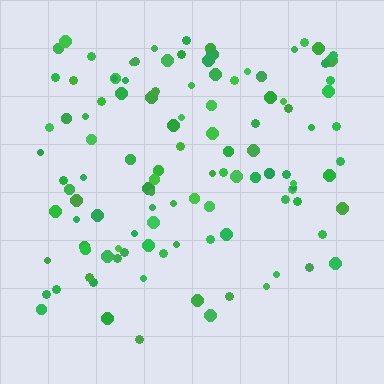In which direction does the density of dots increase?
From bottom to top, with the top side densest.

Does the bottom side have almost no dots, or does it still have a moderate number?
Still a moderate number, just noticeably fewer than the top.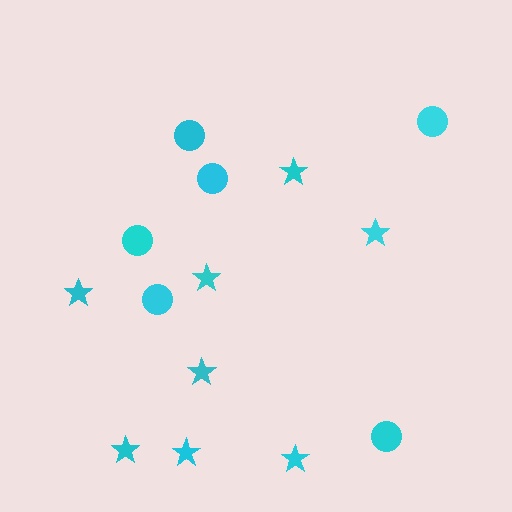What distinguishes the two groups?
There are 2 groups: one group of stars (8) and one group of circles (6).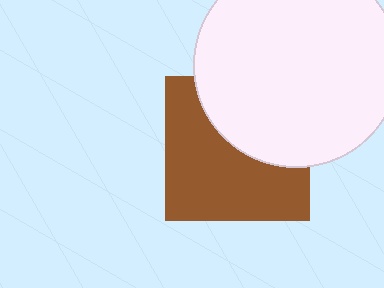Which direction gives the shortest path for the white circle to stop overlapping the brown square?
Moving up gives the shortest separation.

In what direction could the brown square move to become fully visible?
The brown square could move down. That would shift it out from behind the white circle entirely.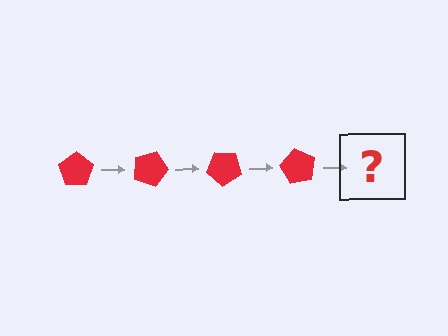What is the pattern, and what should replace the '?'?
The pattern is that the pentagon rotates 20 degrees each step. The '?' should be a red pentagon rotated 80 degrees.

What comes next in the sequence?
The next element should be a red pentagon rotated 80 degrees.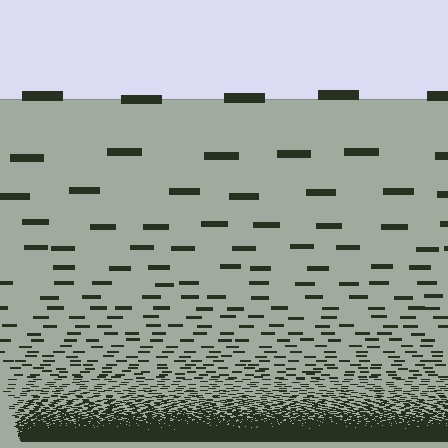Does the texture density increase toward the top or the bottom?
Density increases toward the bottom.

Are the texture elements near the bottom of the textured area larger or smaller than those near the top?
Smaller. The gradient is inverted — elements near the bottom are smaller and denser.